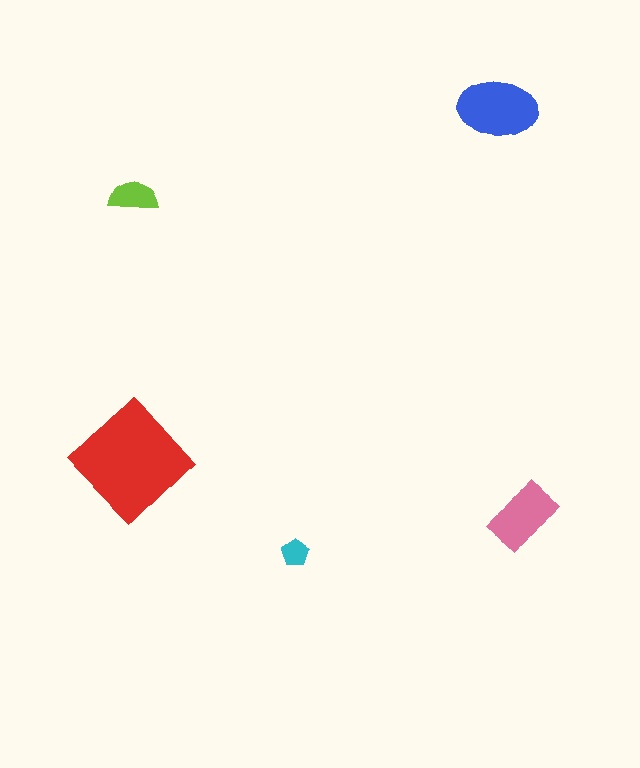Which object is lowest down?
The cyan pentagon is bottommost.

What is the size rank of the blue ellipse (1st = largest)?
2nd.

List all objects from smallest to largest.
The cyan pentagon, the lime semicircle, the pink rectangle, the blue ellipse, the red diamond.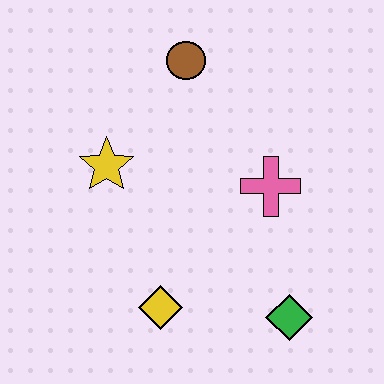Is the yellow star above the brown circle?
No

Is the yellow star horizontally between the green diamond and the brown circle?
No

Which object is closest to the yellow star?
The brown circle is closest to the yellow star.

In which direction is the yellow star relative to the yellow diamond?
The yellow star is above the yellow diamond.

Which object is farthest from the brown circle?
The green diamond is farthest from the brown circle.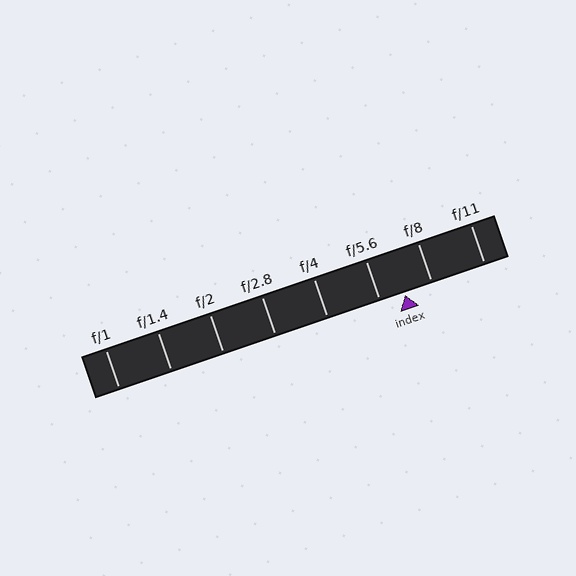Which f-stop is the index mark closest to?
The index mark is closest to f/5.6.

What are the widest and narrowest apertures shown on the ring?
The widest aperture shown is f/1 and the narrowest is f/11.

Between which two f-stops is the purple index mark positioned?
The index mark is between f/5.6 and f/8.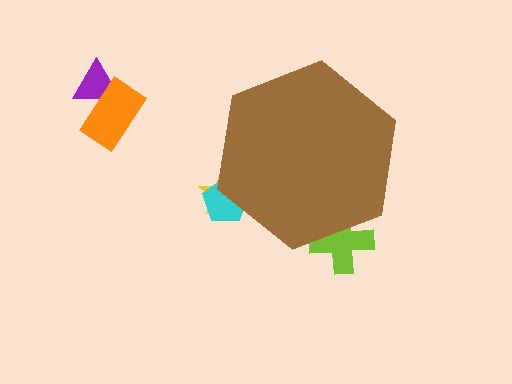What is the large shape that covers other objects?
A brown hexagon.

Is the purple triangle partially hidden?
No, the purple triangle is fully visible.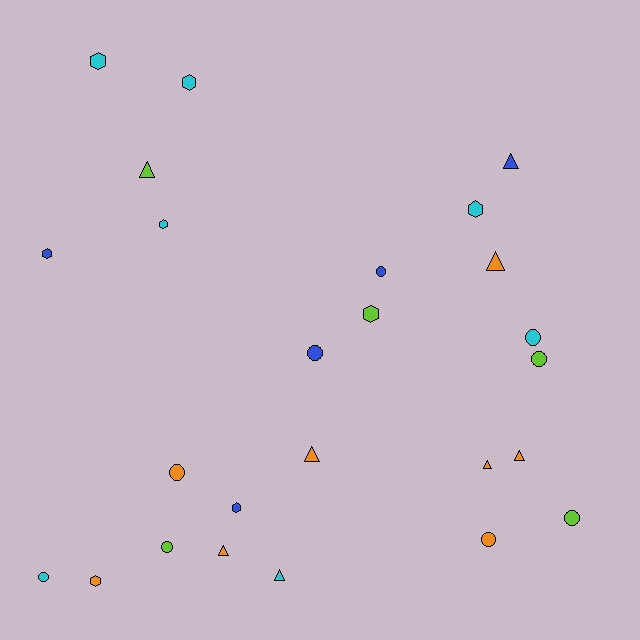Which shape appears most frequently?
Circle, with 9 objects.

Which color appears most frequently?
Orange, with 8 objects.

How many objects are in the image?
There are 25 objects.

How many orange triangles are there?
There are 5 orange triangles.